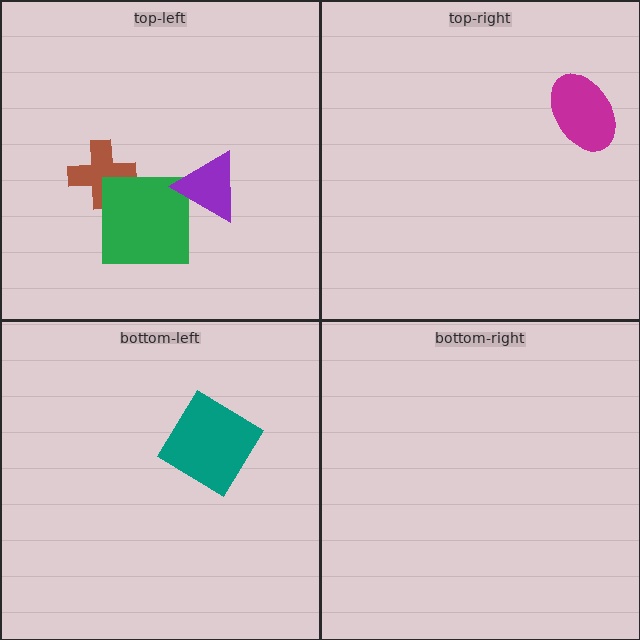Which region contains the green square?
The top-left region.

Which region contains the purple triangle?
The top-left region.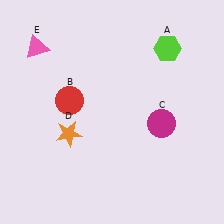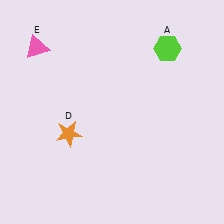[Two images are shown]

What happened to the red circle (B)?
The red circle (B) was removed in Image 2. It was in the top-left area of Image 1.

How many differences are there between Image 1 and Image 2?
There are 2 differences between the two images.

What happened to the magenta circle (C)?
The magenta circle (C) was removed in Image 2. It was in the bottom-right area of Image 1.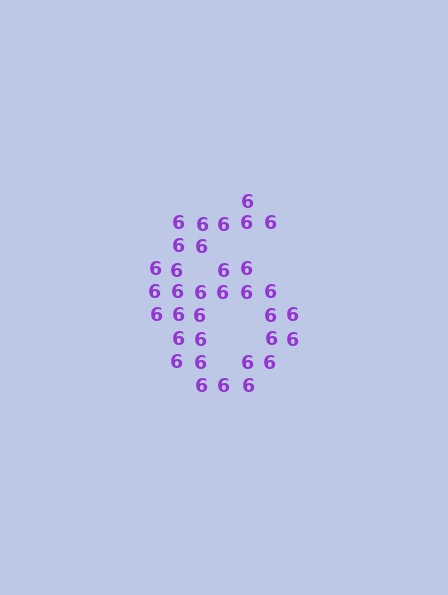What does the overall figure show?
The overall figure shows the digit 6.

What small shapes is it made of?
It is made of small digit 6's.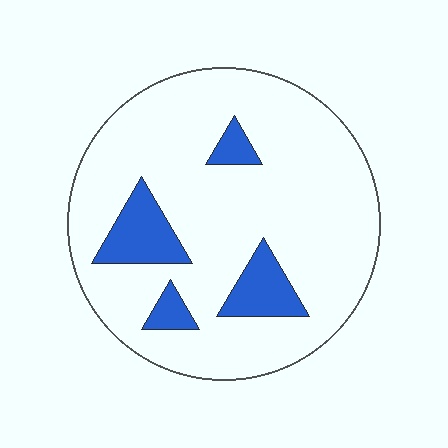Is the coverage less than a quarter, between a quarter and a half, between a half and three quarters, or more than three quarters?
Less than a quarter.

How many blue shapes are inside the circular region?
4.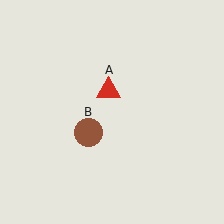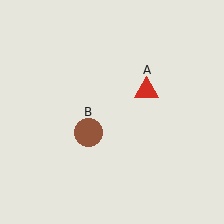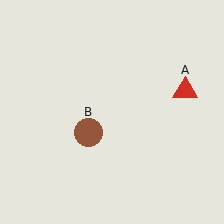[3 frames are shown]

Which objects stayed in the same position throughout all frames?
Brown circle (object B) remained stationary.